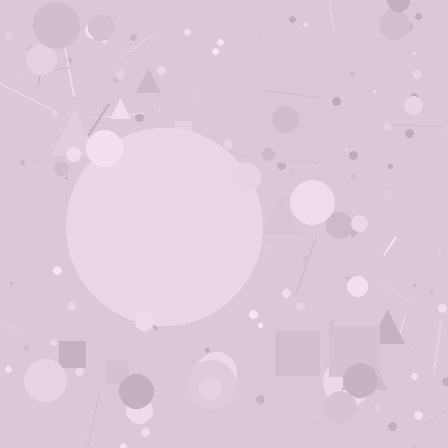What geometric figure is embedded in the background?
A circle is embedded in the background.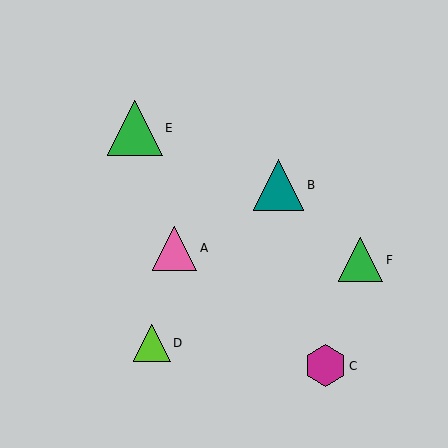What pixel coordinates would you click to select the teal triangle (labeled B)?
Click at (278, 185) to select the teal triangle B.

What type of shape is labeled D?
Shape D is a lime triangle.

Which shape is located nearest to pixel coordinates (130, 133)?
The green triangle (labeled E) at (135, 128) is nearest to that location.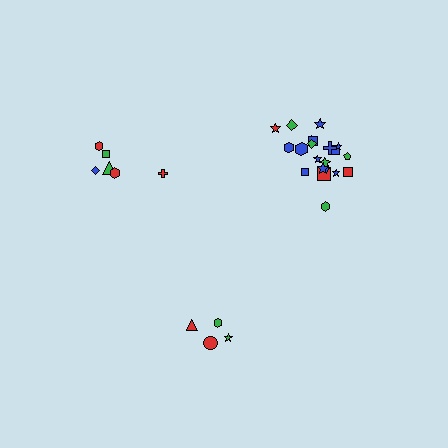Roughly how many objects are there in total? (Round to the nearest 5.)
Roughly 30 objects in total.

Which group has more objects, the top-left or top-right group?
The top-right group.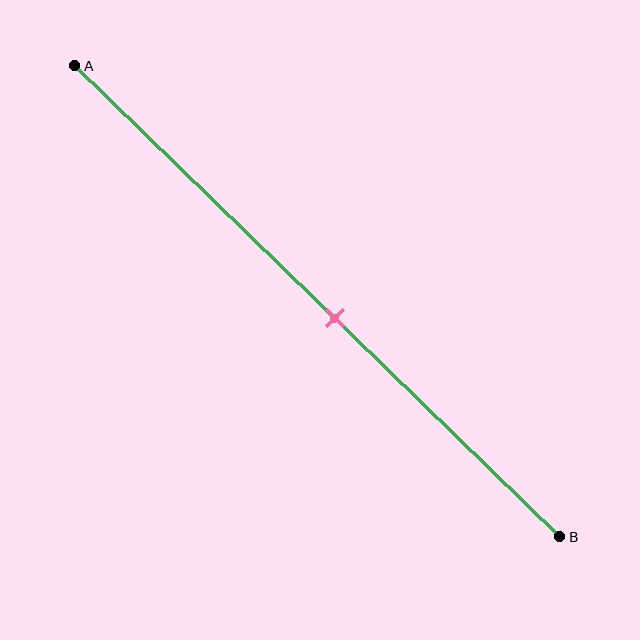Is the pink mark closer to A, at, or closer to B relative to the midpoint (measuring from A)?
The pink mark is closer to point B than the midpoint of segment AB.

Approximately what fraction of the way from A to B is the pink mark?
The pink mark is approximately 55% of the way from A to B.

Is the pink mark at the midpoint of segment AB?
No, the mark is at about 55% from A, not at the 50% midpoint.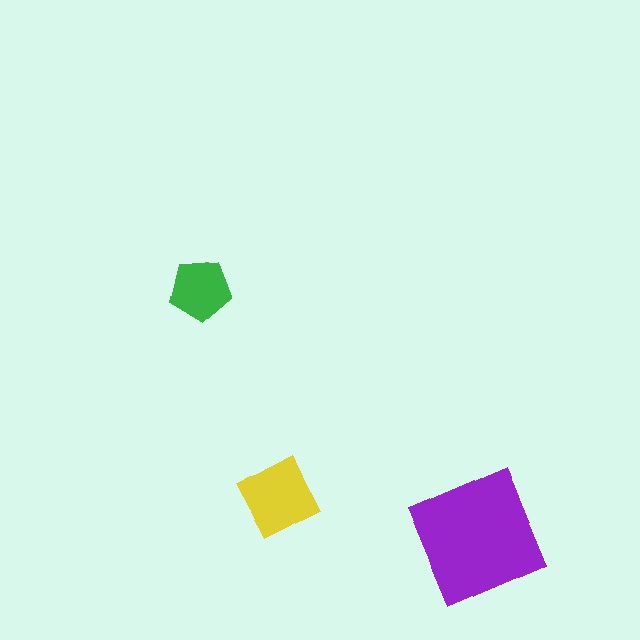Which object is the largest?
The purple square.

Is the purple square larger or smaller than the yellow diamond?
Larger.